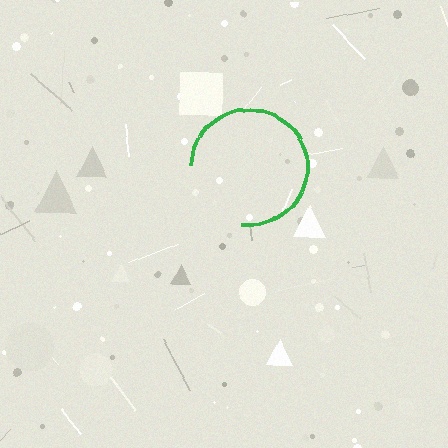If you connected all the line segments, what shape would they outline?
They would outline a circle.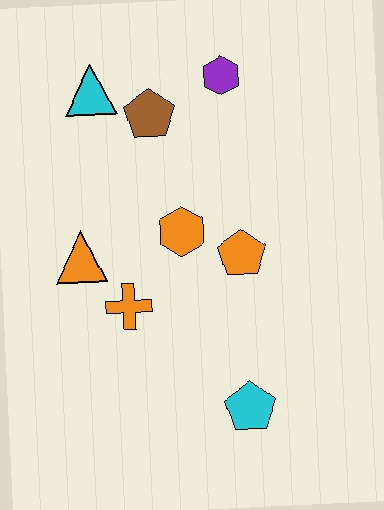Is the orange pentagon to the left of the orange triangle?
No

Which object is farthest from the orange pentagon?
The cyan triangle is farthest from the orange pentagon.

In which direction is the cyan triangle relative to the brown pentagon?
The cyan triangle is to the left of the brown pentagon.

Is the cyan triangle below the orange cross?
No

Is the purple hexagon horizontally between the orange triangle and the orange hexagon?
No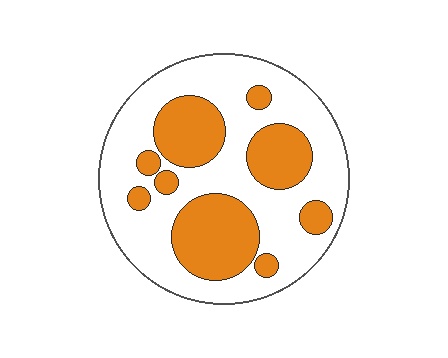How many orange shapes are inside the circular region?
9.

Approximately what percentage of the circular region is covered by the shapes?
Approximately 35%.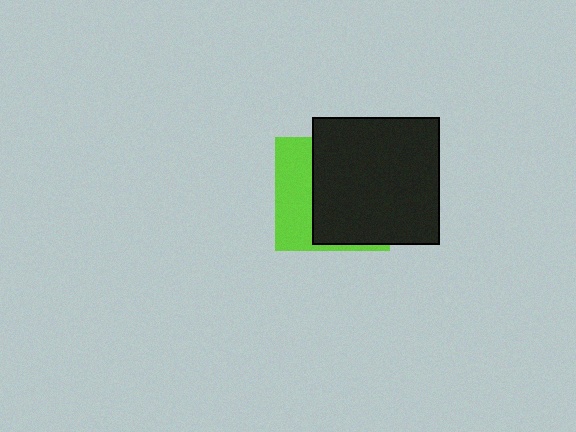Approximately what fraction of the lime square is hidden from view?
Roughly 65% of the lime square is hidden behind the black square.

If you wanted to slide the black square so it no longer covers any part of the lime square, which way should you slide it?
Slide it right — that is the most direct way to separate the two shapes.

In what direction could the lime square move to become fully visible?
The lime square could move left. That would shift it out from behind the black square entirely.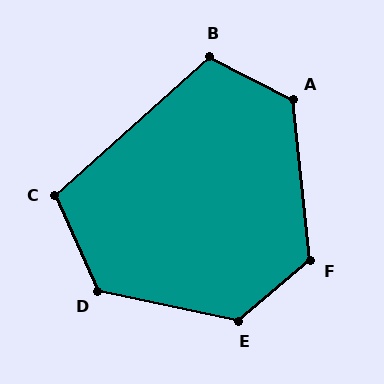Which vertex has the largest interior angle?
E, at approximately 128 degrees.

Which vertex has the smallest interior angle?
C, at approximately 108 degrees.